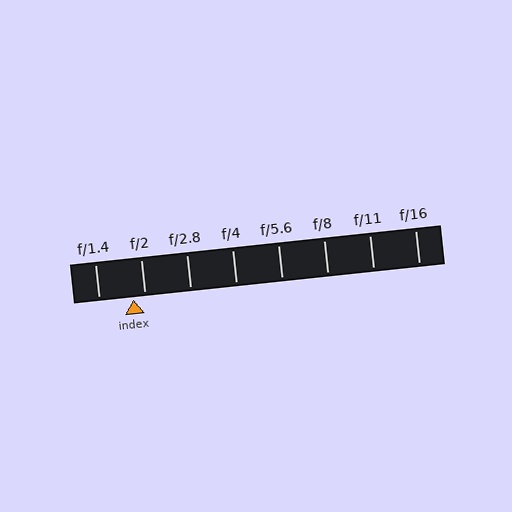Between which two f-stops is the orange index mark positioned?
The index mark is between f/1.4 and f/2.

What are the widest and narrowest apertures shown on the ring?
The widest aperture shown is f/1.4 and the narrowest is f/16.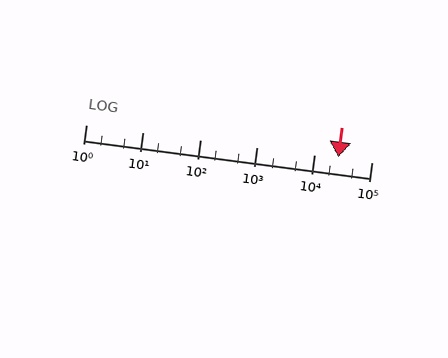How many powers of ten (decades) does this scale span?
The scale spans 5 decades, from 1 to 100000.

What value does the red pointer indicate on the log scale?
The pointer indicates approximately 26000.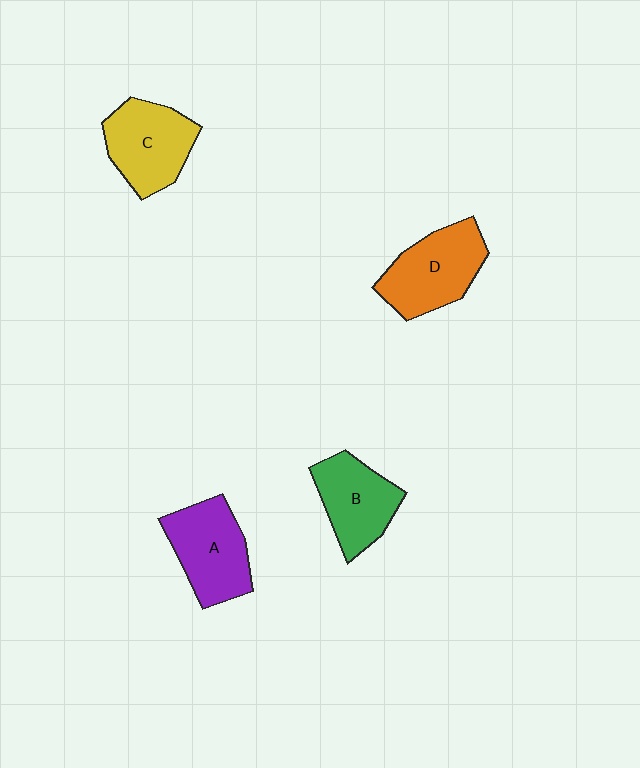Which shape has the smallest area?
Shape B (green).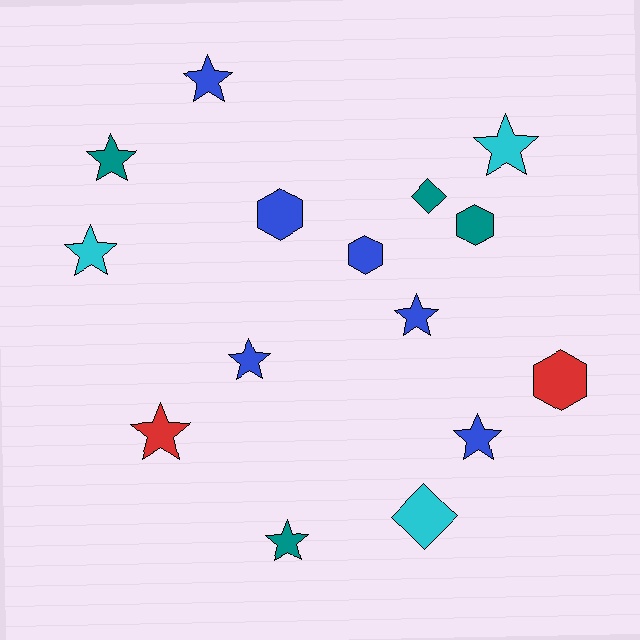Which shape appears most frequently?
Star, with 9 objects.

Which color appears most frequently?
Blue, with 6 objects.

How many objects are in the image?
There are 15 objects.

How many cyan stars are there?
There are 2 cyan stars.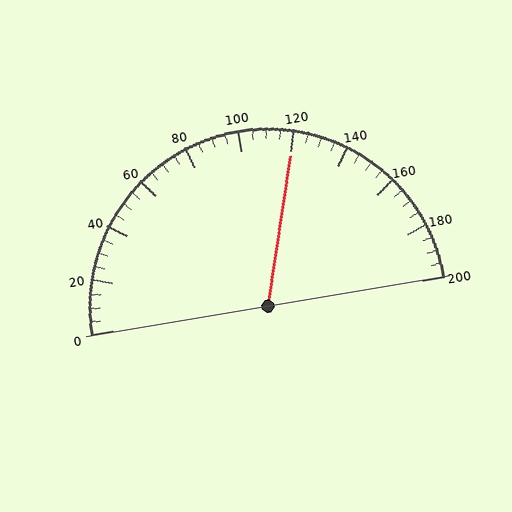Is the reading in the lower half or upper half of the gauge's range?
The reading is in the upper half of the range (0 to 200).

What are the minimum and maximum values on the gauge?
The gauge ranges from 0 to 200.